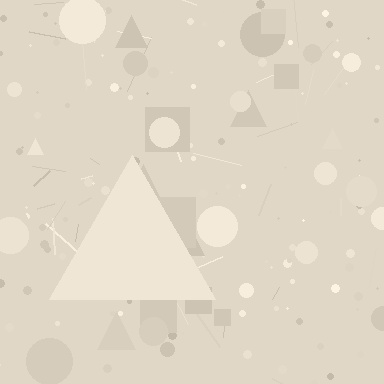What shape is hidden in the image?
A triangle is hidden in the image.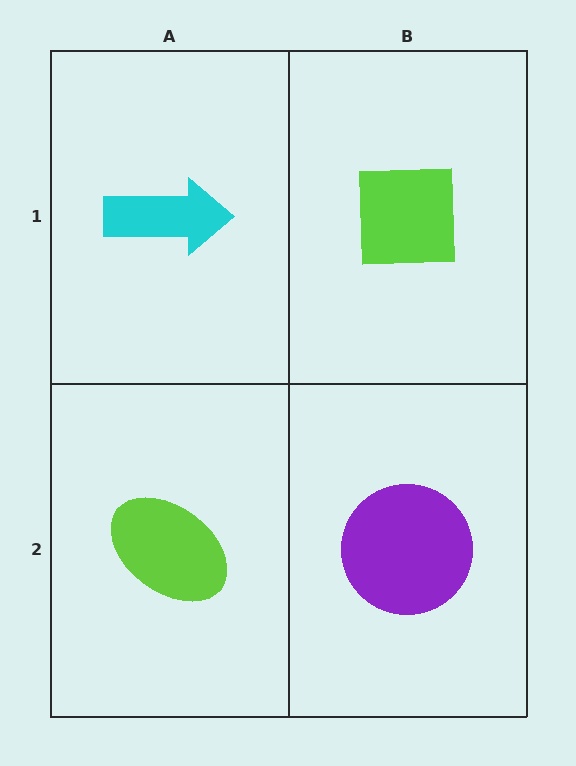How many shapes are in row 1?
2 shapes.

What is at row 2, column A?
A lime ellipse.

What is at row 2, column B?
A purple circle.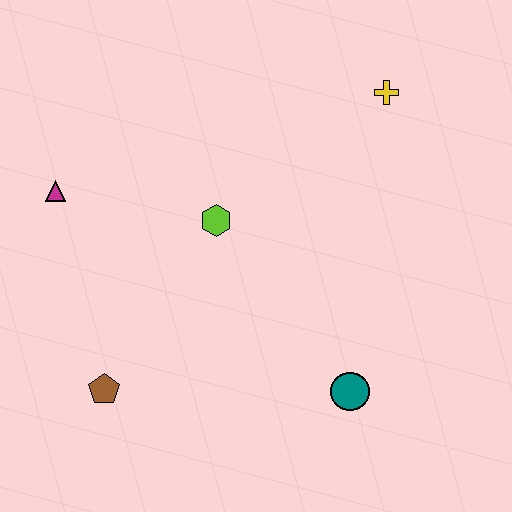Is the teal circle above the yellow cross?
No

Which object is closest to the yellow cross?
The lime hexagon is closest to the yellow cross.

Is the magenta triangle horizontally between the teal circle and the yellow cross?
No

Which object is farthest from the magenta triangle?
The teal circle is farthest from the magenta triangle.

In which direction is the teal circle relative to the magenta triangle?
The teal circle is to the right of the magenta triangle.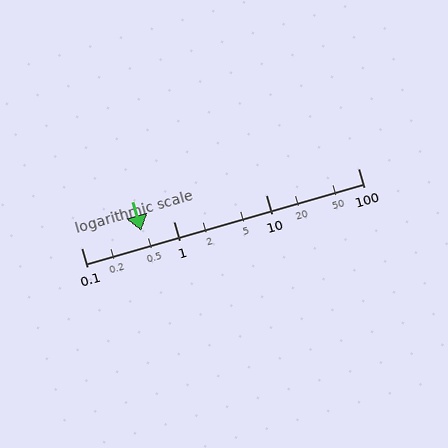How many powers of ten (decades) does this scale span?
The scale spans 3 decades, from 0.1 to 100.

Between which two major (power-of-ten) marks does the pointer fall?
The pointer is between 0.1 and 1.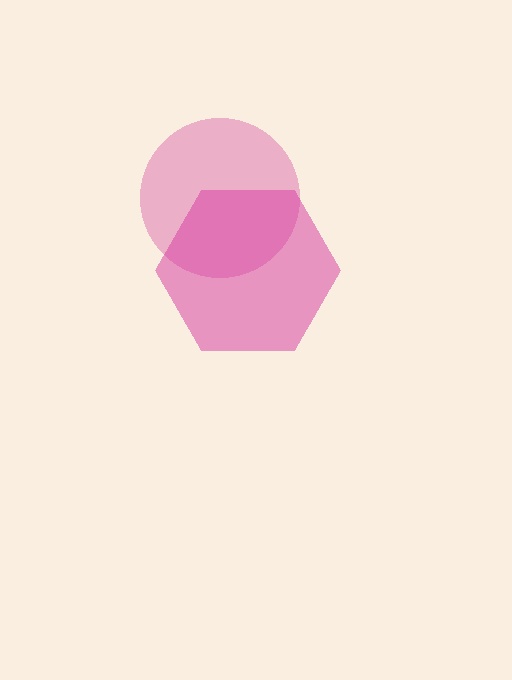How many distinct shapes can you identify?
There are 2 distinct shapes: a pink circle, a magenta hexagon.